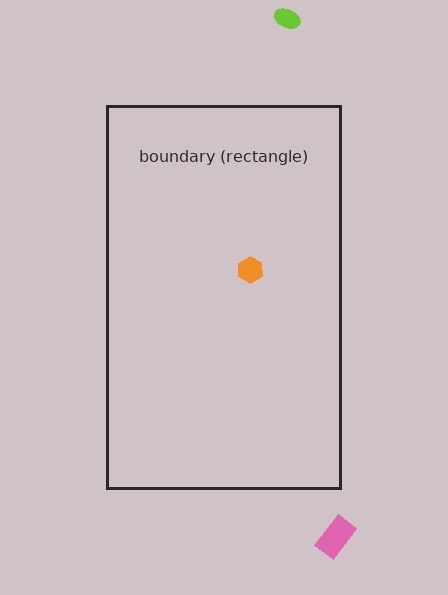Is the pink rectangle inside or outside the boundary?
Outside.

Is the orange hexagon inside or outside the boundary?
Inside.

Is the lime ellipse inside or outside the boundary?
Outside.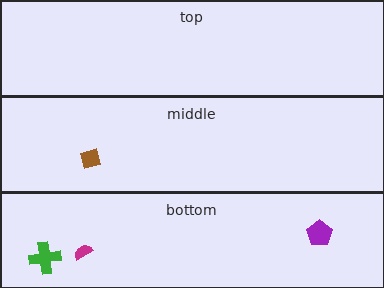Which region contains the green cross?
The bottom region.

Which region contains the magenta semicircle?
The bottom region.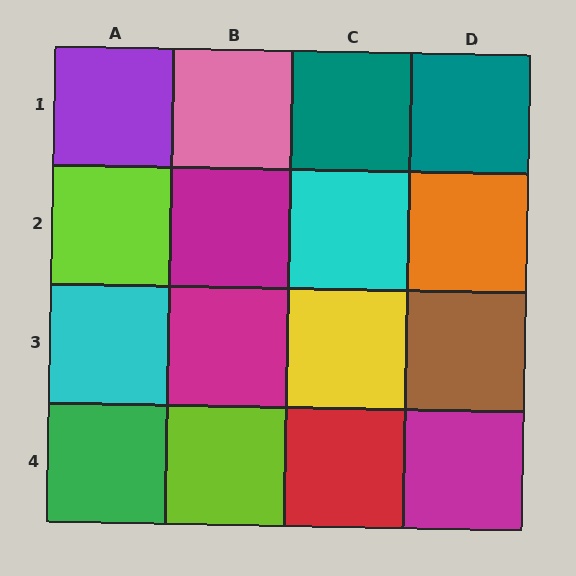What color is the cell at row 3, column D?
Brown.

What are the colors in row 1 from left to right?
Purple, pink, teal, teal.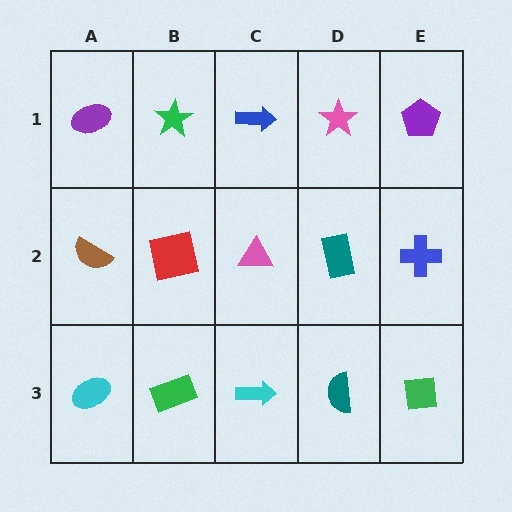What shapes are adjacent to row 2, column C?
A blue arrow (row 1, column C), a cyan arrow (row 3, column C), a red square (row 2, column B), a teal rectangle (row 2, column D).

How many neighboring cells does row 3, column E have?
2.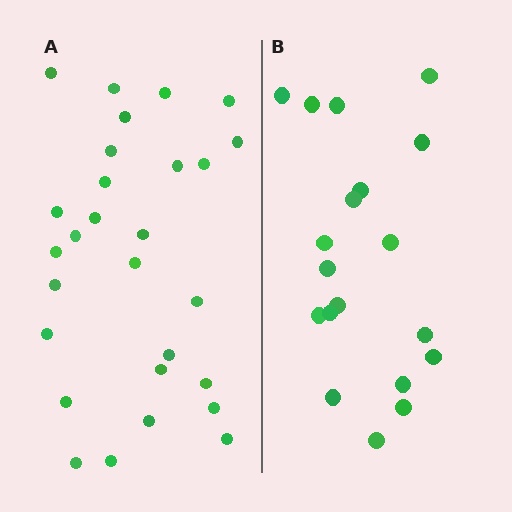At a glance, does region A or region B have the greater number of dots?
Region A (the left region) has more dots.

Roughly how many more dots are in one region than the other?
Region A has roughly 8 or so more dots than region B.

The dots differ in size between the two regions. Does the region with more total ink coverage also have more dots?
No. Region B has more total ink coverage because its dots are larger, but region A actually contains more individual dots. Total area can be misleading — the number of items is what matters here.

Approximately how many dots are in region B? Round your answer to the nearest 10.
About 20 dots. (The exact count is 19, which rounds to 20.)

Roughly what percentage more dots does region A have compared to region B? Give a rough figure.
About 45% more.